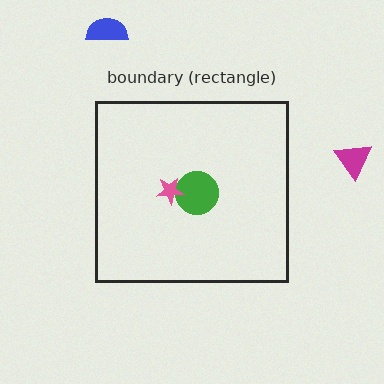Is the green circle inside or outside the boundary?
Inside.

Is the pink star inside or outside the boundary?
Inside.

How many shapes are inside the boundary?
2 inside, 2 outside.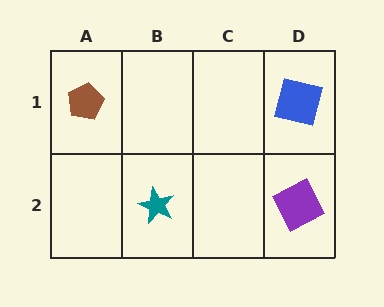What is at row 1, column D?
A blue square.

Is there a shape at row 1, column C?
No, that cell is empty.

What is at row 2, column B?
A teal star.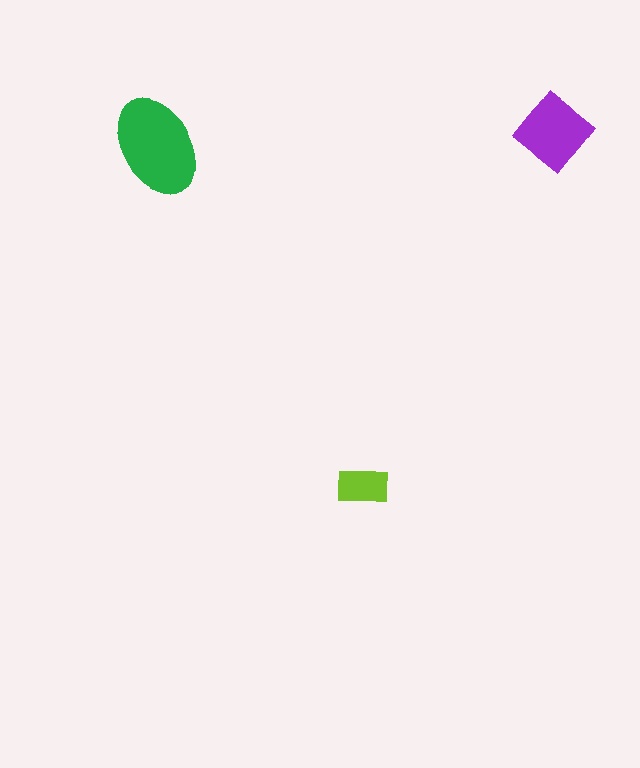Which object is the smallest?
The lime rectangle.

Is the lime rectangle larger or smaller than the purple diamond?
Smaller.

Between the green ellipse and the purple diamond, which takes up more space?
The green ellipse.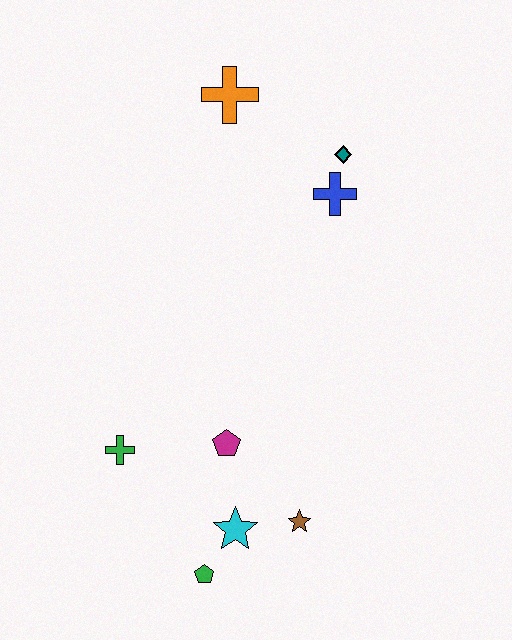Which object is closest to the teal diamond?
The blue cross is closest to the teal diamond.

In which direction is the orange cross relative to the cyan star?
The orange cross is above the cyan star.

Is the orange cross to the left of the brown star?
Yes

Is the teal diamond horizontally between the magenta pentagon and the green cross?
No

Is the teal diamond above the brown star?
Yes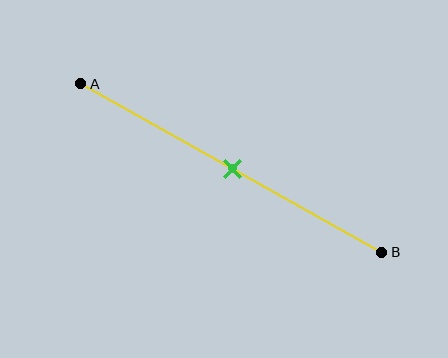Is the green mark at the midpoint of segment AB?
Yes, the mark is approximately at the midpoint.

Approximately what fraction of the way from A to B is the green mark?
The green mark is approximately 50% of the way from A to B.